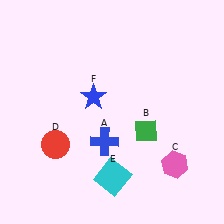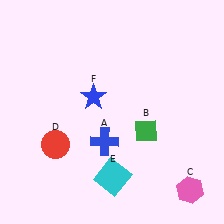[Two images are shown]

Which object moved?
The pink hexagon (C) moved down.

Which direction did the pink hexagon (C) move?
The pink hexagon (C) moved down.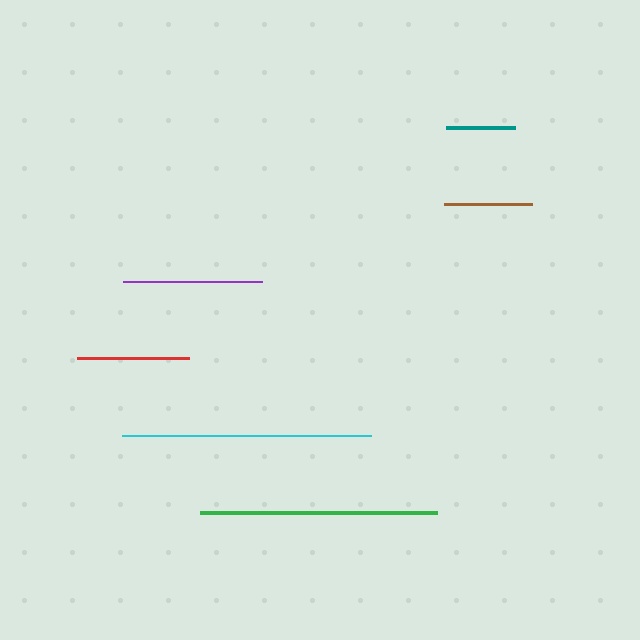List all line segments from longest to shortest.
From longest to shortest: cyan, green, purple, red, brown, teal.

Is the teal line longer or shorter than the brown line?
The brown line is longer than the teal line.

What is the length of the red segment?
The red segment is approximately 112 pixels long.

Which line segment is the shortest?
The teal line is the shortest at approximately 70 pixels.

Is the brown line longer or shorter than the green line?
The green line is longer than the brown line.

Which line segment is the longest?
The cyan line is the longest at approximately 249 pixels.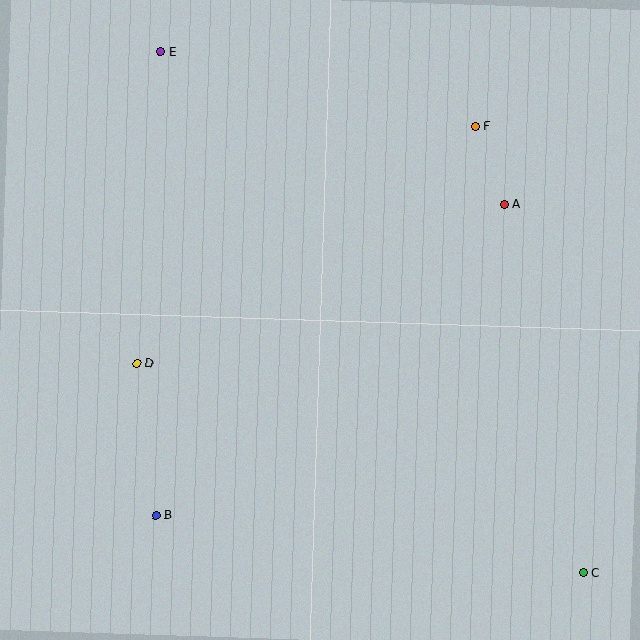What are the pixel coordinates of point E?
Point E is at (160, 51).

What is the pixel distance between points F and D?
The distance between F and D is 414 pixels.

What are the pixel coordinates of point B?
Point B is at (156, 515).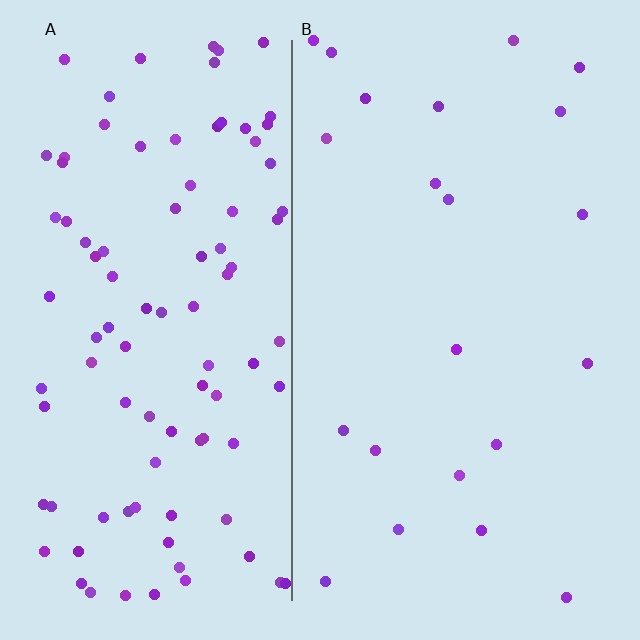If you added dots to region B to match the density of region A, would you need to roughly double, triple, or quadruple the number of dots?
Approximately quadruple.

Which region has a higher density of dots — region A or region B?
A (the left).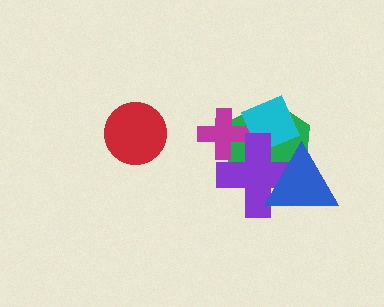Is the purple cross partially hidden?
Yes, it is partially covered by another shape.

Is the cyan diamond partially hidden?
Yes, it is partially covered by another shape.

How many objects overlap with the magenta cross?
3 objects overlap with the magenta cross.